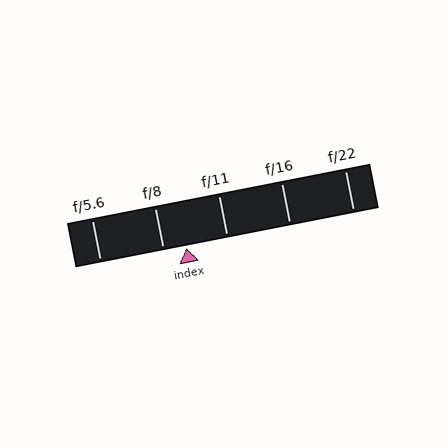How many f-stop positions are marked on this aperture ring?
There are 5 f-stop positions marked.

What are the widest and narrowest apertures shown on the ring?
The widest aperture shown is f/5.6 and the narrowest is f/22.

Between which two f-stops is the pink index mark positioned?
The index mark is between f/8 and f/11.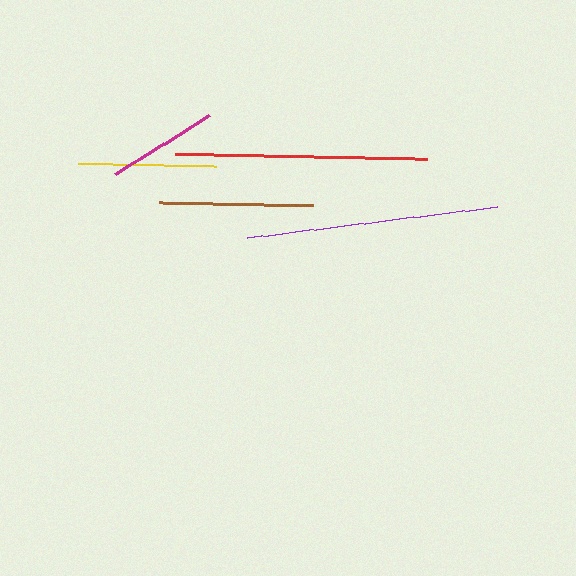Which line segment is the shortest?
The magenta line is the shortest at approximately 111 pixels.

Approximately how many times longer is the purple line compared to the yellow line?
The purple line is approximately 1.8 times the length of the yellow line.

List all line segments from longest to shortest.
From longest to shortest: red, purple, brown, yellow, magenta.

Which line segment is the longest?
The red line is the longest at approximately 252 pixels.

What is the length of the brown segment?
The brown segment is approximately 154 pixels long.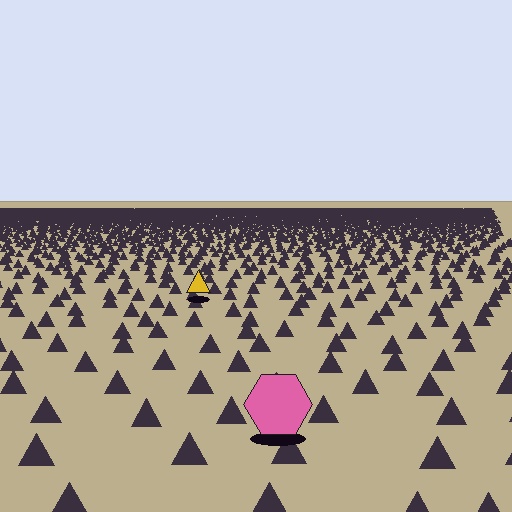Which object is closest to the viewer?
The pink hexagon is closest. The texture marks near it are larger and more spread out.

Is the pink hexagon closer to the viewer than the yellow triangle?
Yes. The pink hexagon is closer — you can tell from the texture gradient: the ground texture is coarser near it.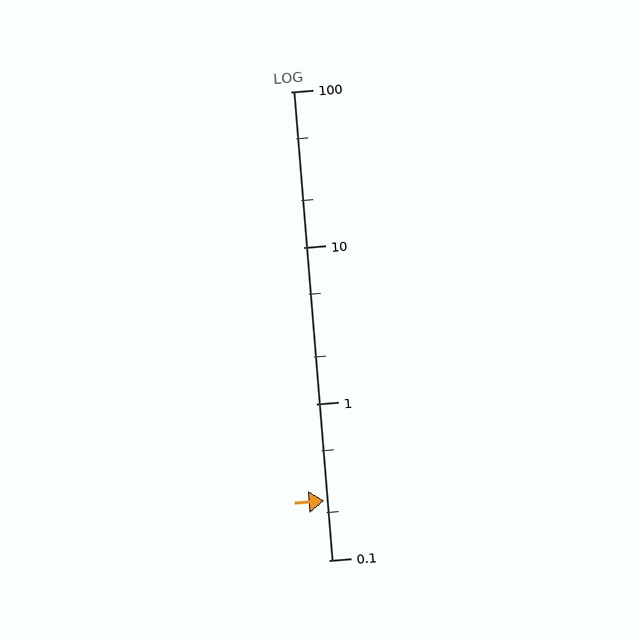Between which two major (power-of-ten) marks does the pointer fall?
The pointer is between 0.1 and 1.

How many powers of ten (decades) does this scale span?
The scale spans 3 decades, from 0.1 to 100.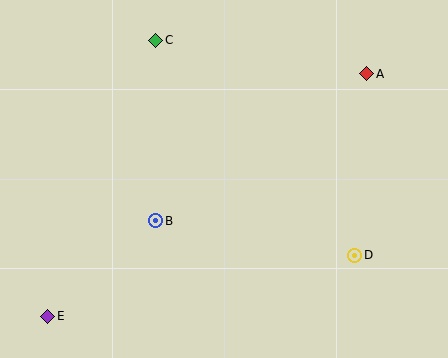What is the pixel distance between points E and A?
The distance between E and A is 400 pixels.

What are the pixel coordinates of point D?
Point D is at (355, 255).